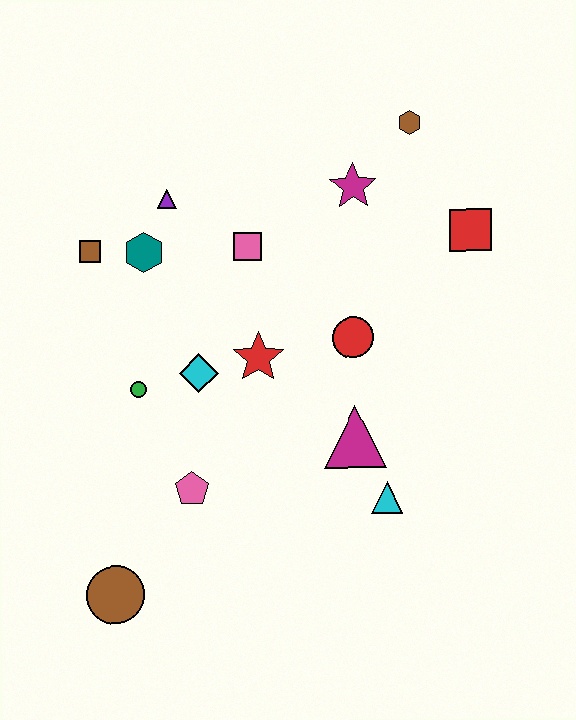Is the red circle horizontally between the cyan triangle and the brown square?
Yes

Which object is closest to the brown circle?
The pink pentagon is closest to the brown circle.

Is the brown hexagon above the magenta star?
Yes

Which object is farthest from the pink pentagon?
The brown hexagon is farthest from the pink pentagon.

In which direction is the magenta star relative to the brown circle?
The magenta star is above the brown circle.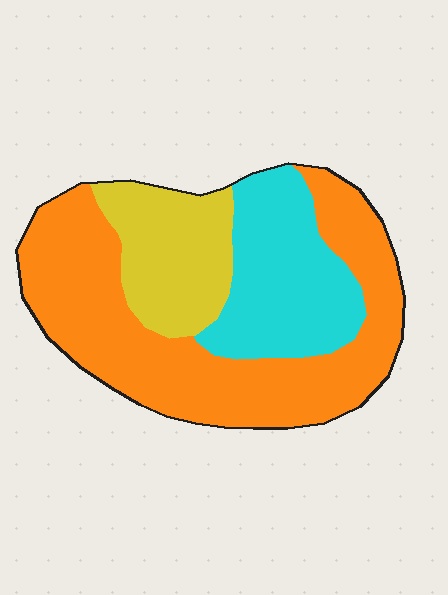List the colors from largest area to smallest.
From largest to smallest: orange, cyan, yellow.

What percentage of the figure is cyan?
Cyan covers roughly 25% of the figure.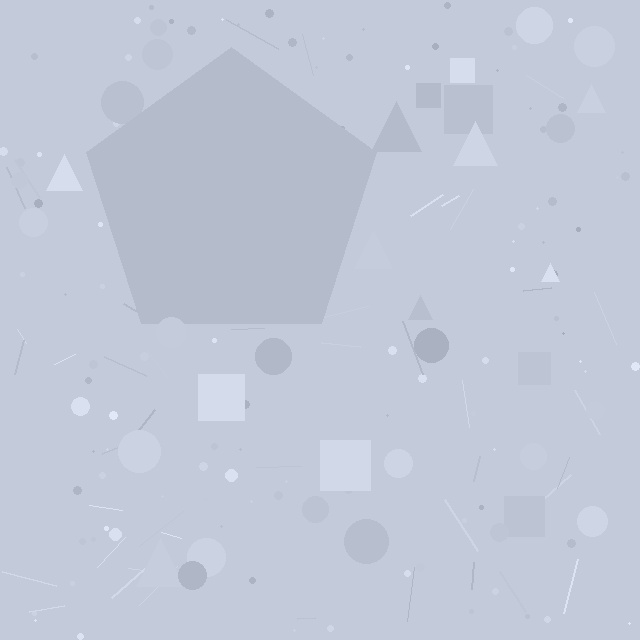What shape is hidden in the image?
A pentagon is hidden in the image.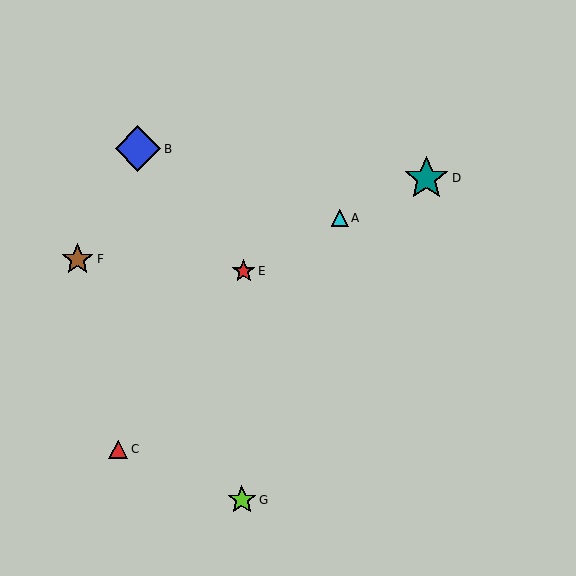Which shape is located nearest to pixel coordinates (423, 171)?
The teal star (labeled D) at (426, 178) is nearest to that location.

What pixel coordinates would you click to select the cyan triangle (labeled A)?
Click at (340, 218) to select the cyan triangle A.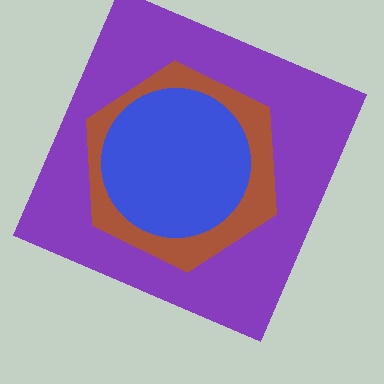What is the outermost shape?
The purple square.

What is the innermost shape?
The blue circle.